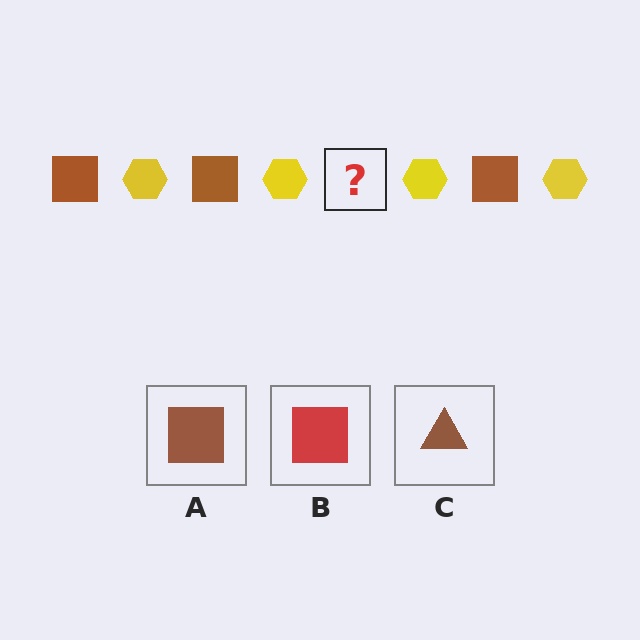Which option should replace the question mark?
Option A.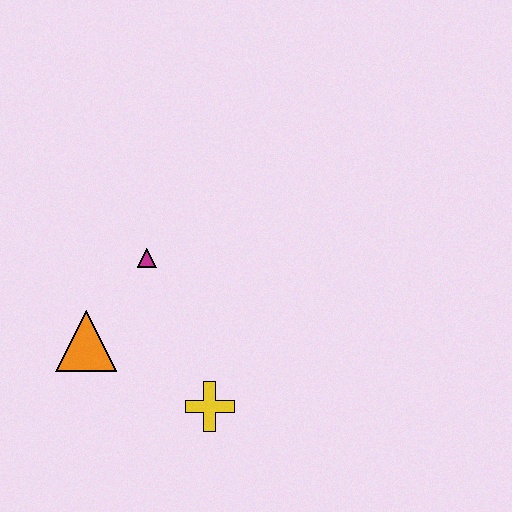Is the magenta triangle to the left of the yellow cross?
Yes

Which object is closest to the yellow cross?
The orange triangle is closest to the yellow cross.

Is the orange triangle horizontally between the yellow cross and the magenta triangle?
No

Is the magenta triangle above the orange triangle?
Yes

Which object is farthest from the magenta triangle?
The yellow cross is farthest from the magenta triangle.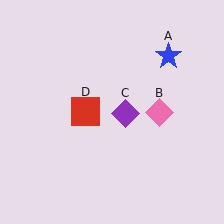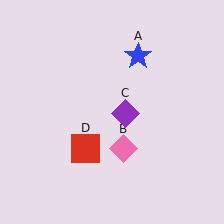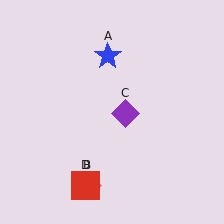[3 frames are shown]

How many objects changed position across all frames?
3 objects changed position: blue star (object A), pink diamond (object B), red square (object D).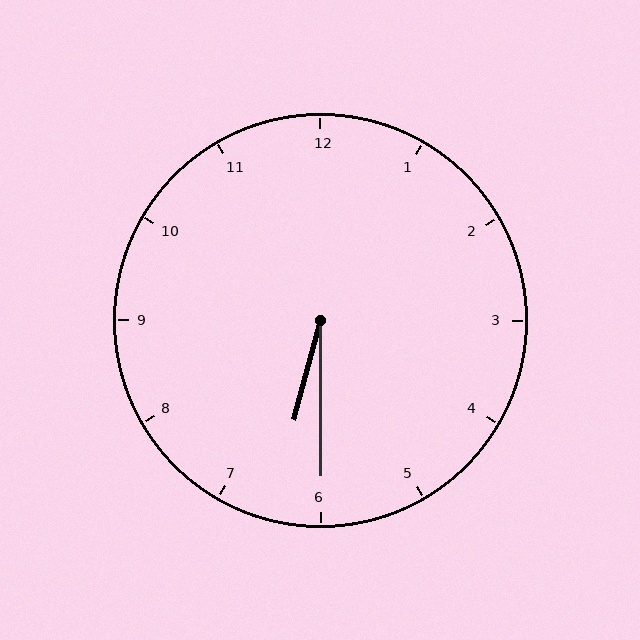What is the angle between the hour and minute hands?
Approximately 15 degrees.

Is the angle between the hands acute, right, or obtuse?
It is acute.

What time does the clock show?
6:30.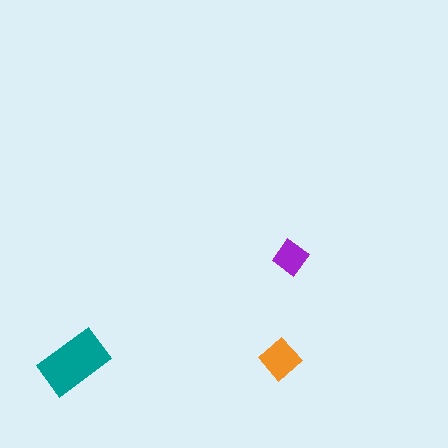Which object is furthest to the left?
The teal rectangle is leftmost.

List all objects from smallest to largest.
The purple diamond, the orange diamond, the teal rectangle.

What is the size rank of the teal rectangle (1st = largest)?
1st.